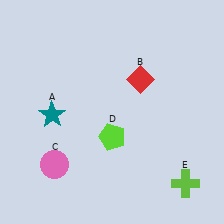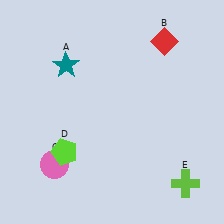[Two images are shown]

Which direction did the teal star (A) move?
The teal star (A) moved up.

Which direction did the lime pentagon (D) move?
The lime pentagon (D) moved left.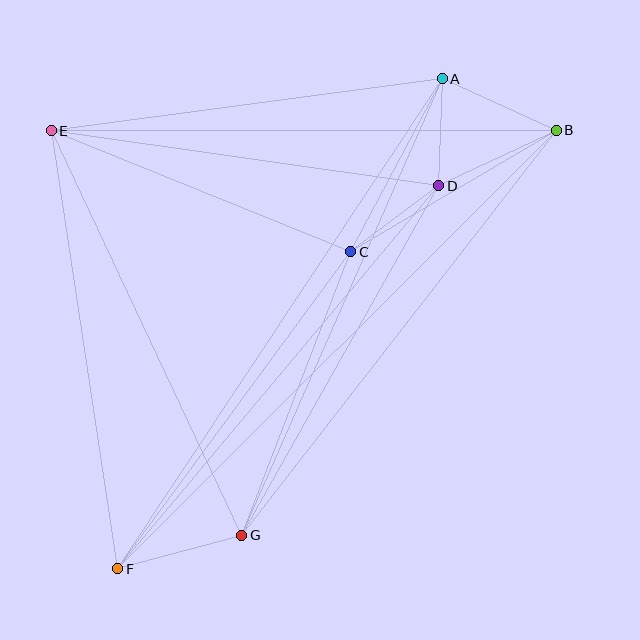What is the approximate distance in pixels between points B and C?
The distance between B and C is approximately 239 pixels.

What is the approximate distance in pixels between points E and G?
The distance between E and G is approximately 448 pixels.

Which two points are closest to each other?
Points A and D are closest to each other.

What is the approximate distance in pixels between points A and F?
The distance between A and F is approximately 588 pixels.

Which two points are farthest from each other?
Points B and F are farthest from each other.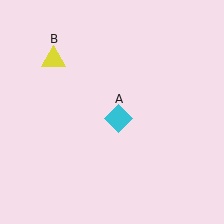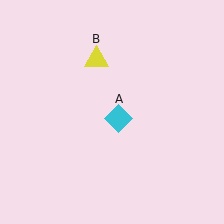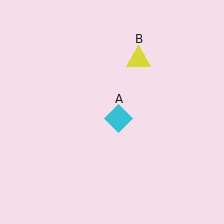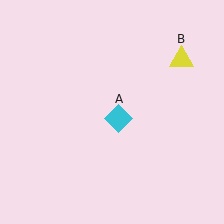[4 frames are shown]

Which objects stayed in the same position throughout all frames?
Cyan diamond (object A) remained stationary.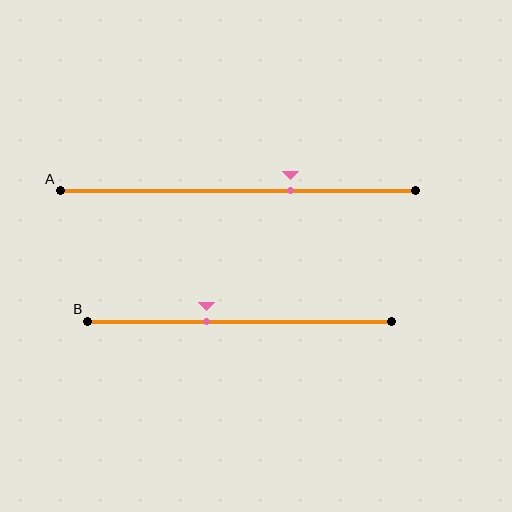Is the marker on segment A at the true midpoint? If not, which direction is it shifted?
No, the marker on segment A is shifted to the right by about 15% of the segment length.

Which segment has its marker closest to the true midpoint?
Segment B has its marker closest to the true midpoint.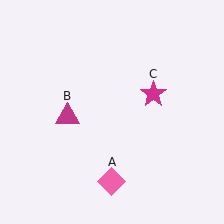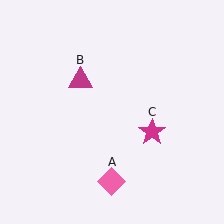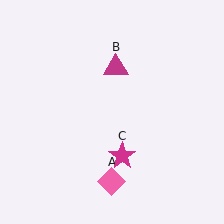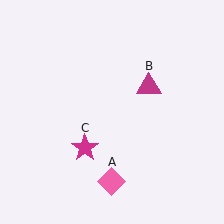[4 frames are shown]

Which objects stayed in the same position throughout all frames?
Pink diamond (object A) remained stationary.